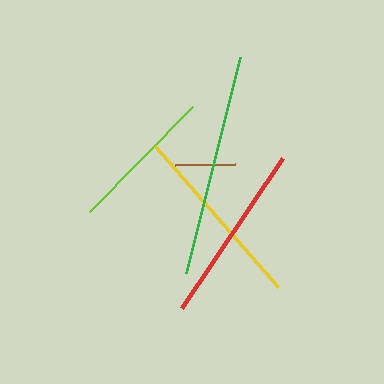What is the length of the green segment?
The green segment is approximately 222 pixels long.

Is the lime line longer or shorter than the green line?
The green line is longer than the lime line.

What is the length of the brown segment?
The brown segment is approximately 60 pixels long.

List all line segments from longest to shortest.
From longest to shortest: green, yellow, red, lime, brown.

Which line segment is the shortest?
The brown line is the shortest at approximately 60 pixels.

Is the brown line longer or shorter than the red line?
The red line is longer than the brown line.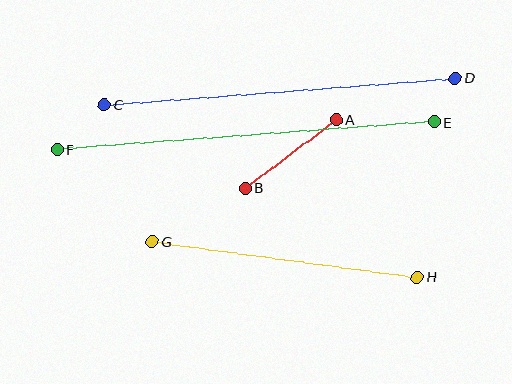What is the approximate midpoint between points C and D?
The midpoint is at approximately (280, 91) pixels.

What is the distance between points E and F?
The distance is approximately 378 pixels.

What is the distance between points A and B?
The distance is approximately 114 pixels.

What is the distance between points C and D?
The distance is approximately 352 pixels.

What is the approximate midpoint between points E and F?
The midpoint is at approximately (246, 136) pixels.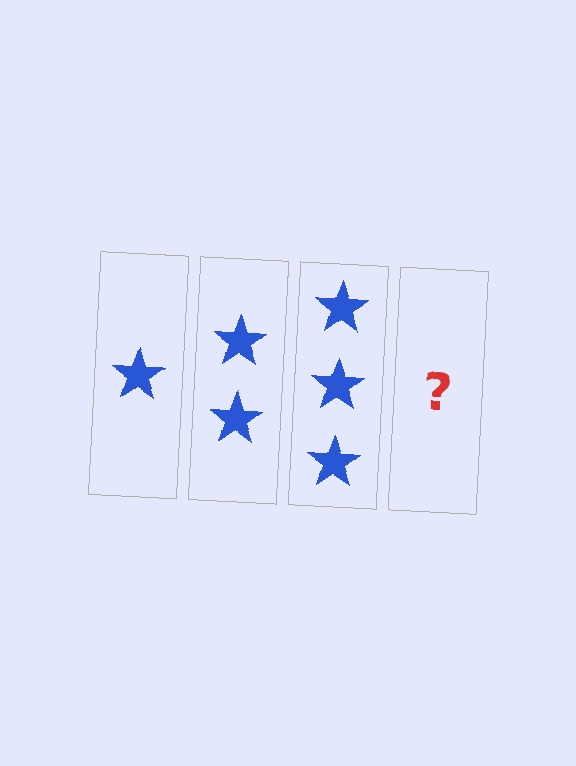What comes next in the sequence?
The next element should be 4 stars.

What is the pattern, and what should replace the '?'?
The pattern is that each step adds one more star. The '?' should be 4 stars.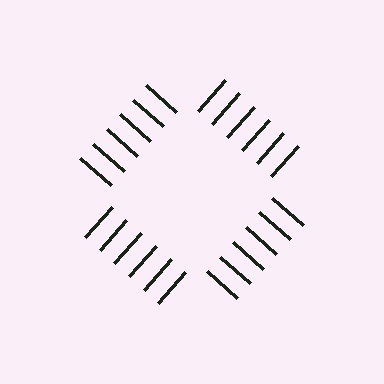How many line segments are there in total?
24 — 6 along each of the 4 edges.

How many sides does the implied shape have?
4 sides — the line-ends trace a square.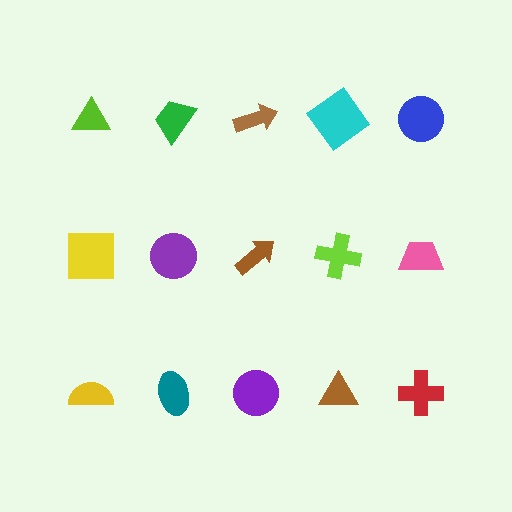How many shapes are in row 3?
5 shapes.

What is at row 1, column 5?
A blue circle.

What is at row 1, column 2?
A green trapezoid.